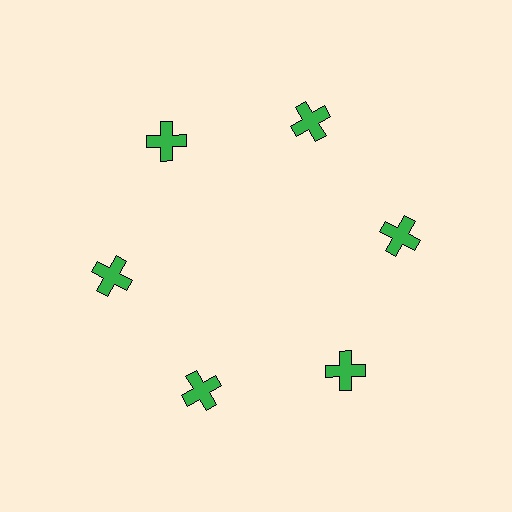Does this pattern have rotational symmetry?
Yes, this pattern has 6-fold rotational symmetry. It looks the same after rotating 60 degrees around the center.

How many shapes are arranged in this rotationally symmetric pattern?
There are 6 shapes, arranged in 6 groups of 1.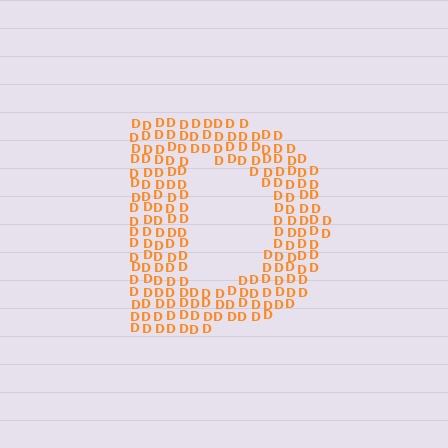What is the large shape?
The large shape is the letter D.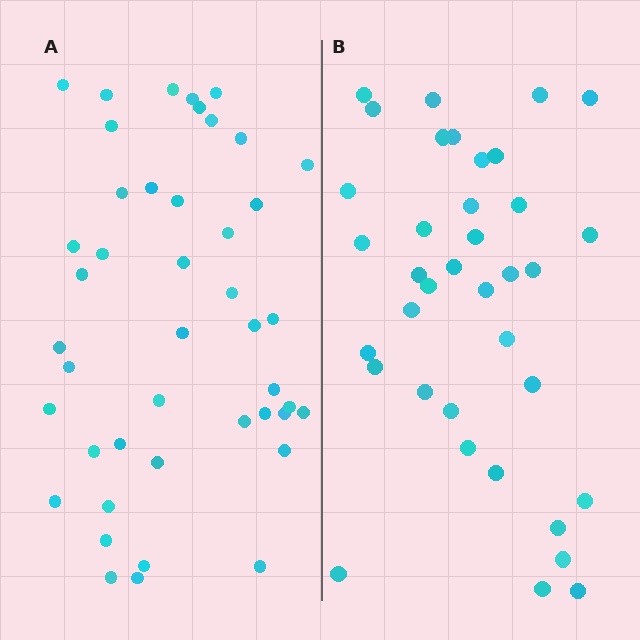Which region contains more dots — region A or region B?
Region A (the left region) has more dots.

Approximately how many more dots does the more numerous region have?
Region A has roughly 8 or so more dots than region B.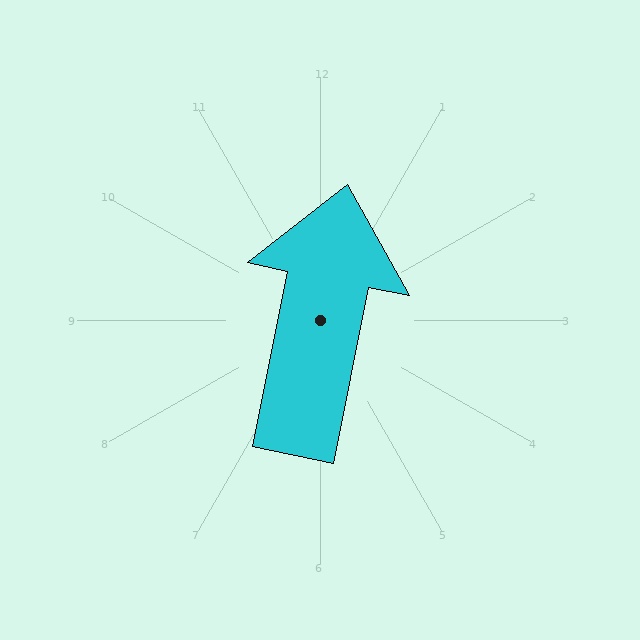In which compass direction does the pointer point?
North.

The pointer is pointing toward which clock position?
Roughly 12 o'clock.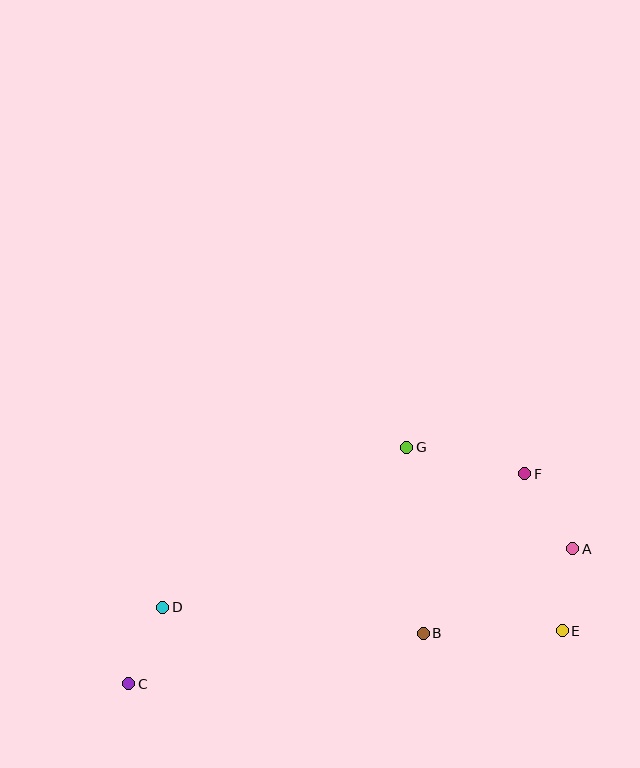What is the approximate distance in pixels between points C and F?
The distance between C and F is approximately 448 pixels.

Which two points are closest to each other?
Points A and E are closest to each other.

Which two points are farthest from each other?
Points A and C are farthest from each other.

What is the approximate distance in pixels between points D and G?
The distance between D and G is approximately 292 pixels.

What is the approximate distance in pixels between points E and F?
The distance between E and F is approximately 162 pixels.